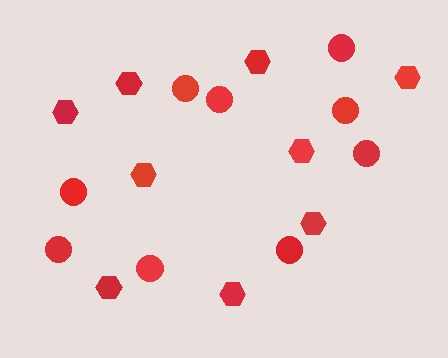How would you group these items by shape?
There are 2 groups: one group of hexagons (9) and one group of circles (9).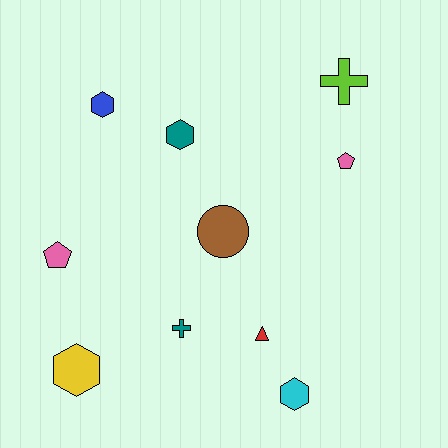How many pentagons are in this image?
There are 2 pentagons.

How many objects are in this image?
There are 10 objects.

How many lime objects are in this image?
There is 1 lime object.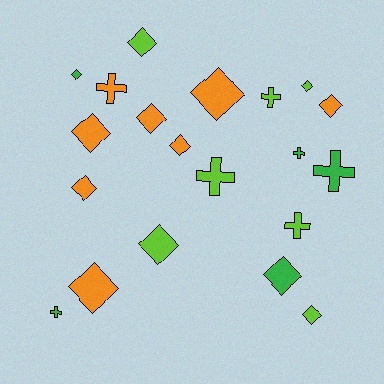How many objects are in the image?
There are 20 objects.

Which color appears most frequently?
Orange, with 8 objects.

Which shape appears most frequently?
Diamond, with 13 objects.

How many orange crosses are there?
There is 1 orange cross.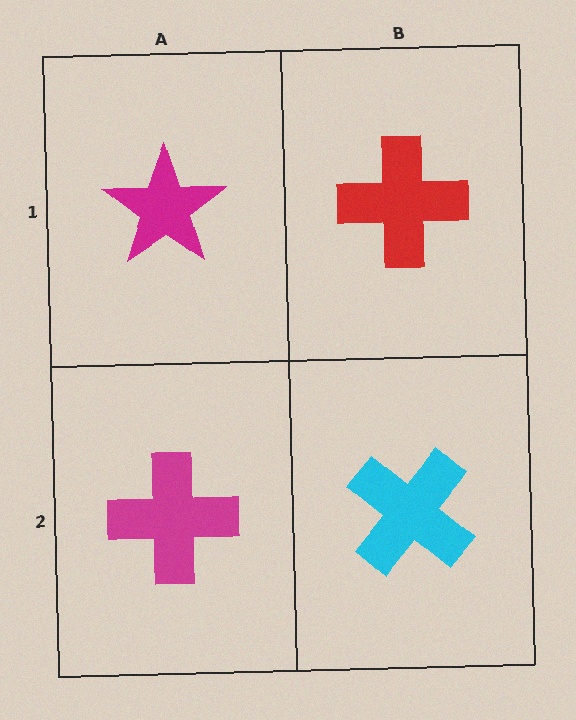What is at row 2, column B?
A cyan cross.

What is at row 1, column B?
A red cross.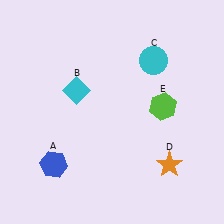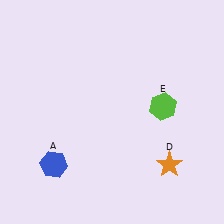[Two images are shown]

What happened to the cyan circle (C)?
The cyan circle (C) was removed in Image 2. It was in the top-right area of Image 1.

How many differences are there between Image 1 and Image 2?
There are 2 differences between the two images.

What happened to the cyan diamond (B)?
The cyan diamond (B) was removed in Image 2. It was in the top-left area of Image 1.